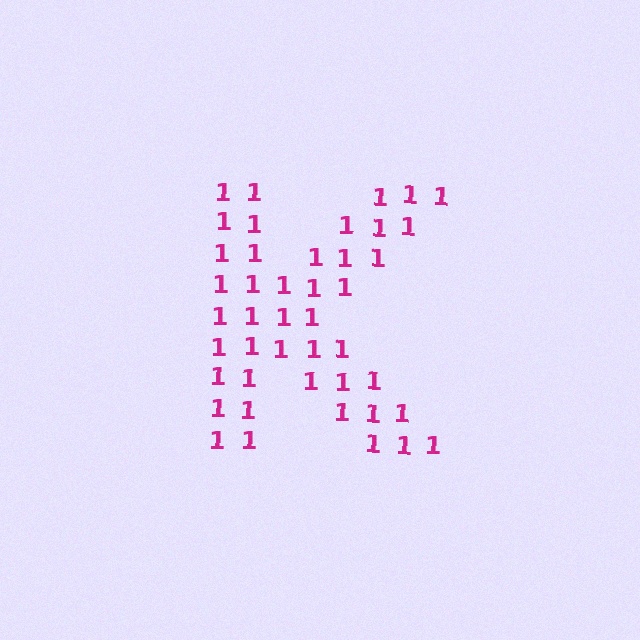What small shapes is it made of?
It is made of small digit 1's.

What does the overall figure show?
The overall figure shows the letter K.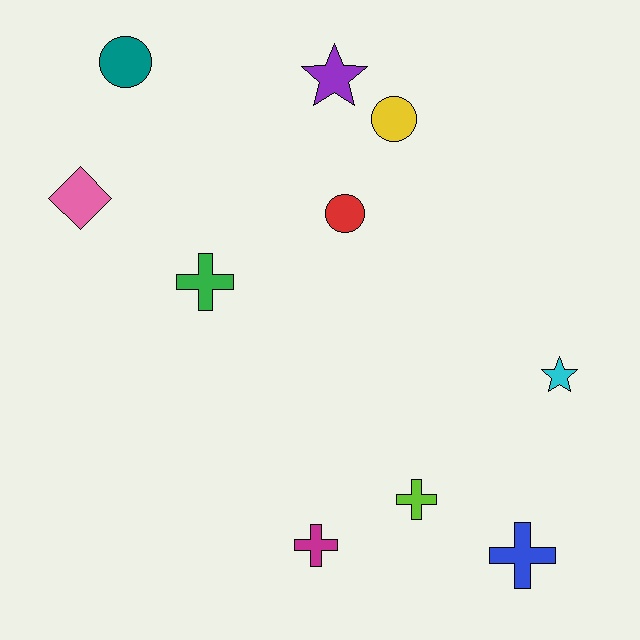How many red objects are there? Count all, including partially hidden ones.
There is 1 red object.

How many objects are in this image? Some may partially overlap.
There are 10 objects.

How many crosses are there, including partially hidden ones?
There are 4 crosses.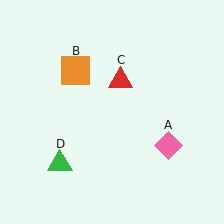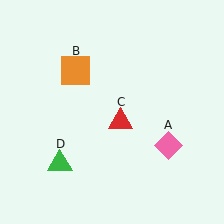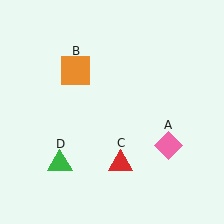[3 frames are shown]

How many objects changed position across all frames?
1 object changed position: red triangle (object C).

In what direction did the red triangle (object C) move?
The red triangle (object C) moved down.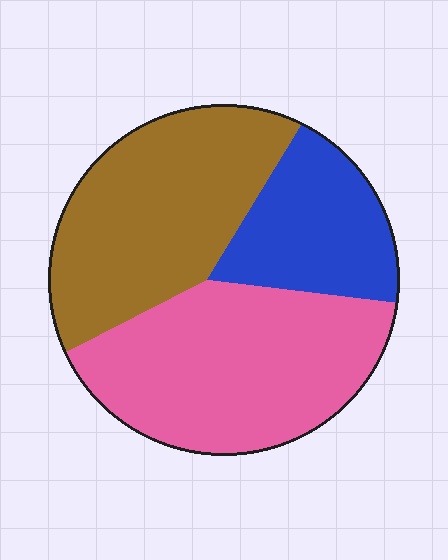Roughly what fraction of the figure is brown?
Brown takes up about three eighths (3/8) of the figure.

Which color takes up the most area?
Pink, at roughly 40%.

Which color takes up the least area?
Blue, at roughly 20%.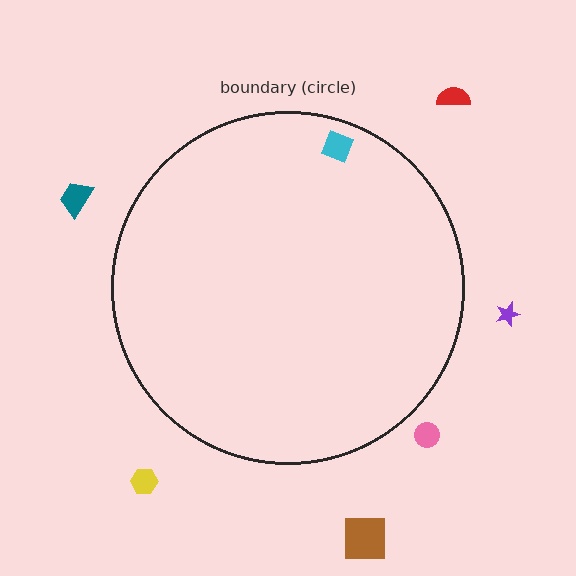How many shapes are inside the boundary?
1 inside, 6 outside.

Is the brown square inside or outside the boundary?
Outside.